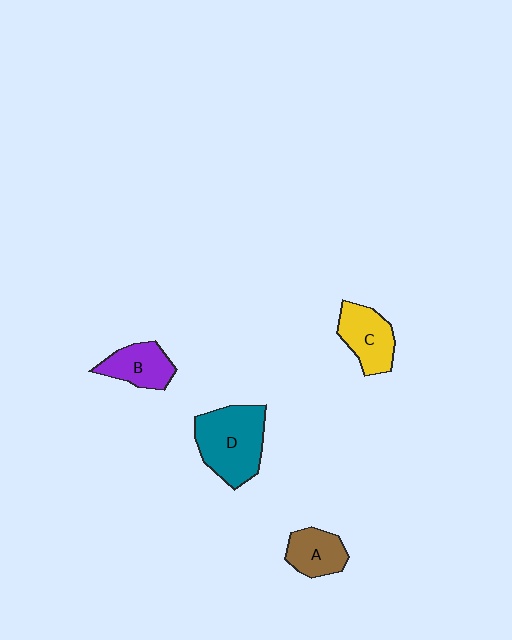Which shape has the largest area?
Shape D (teal).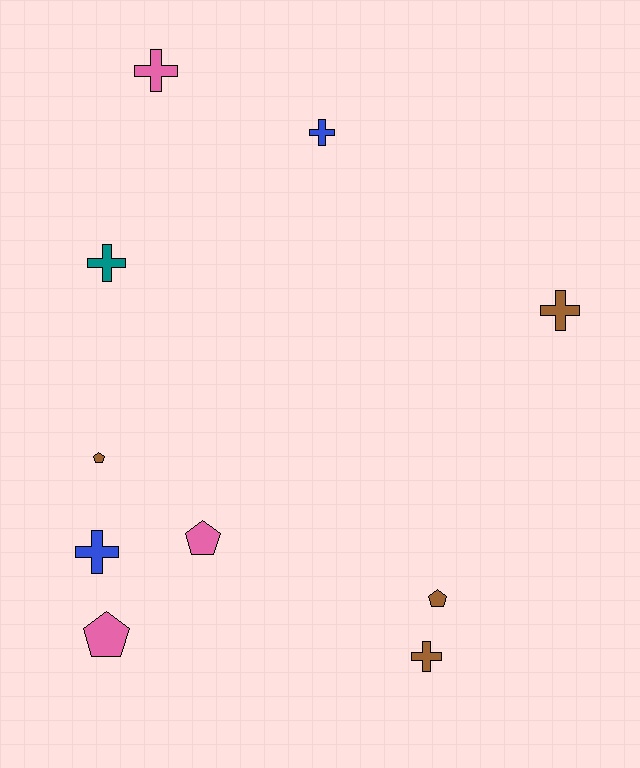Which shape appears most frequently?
Cross, with 6 objects.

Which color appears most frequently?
Brown, with 4 objects.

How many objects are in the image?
There are 10 objects.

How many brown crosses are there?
There are 2 brown crosses.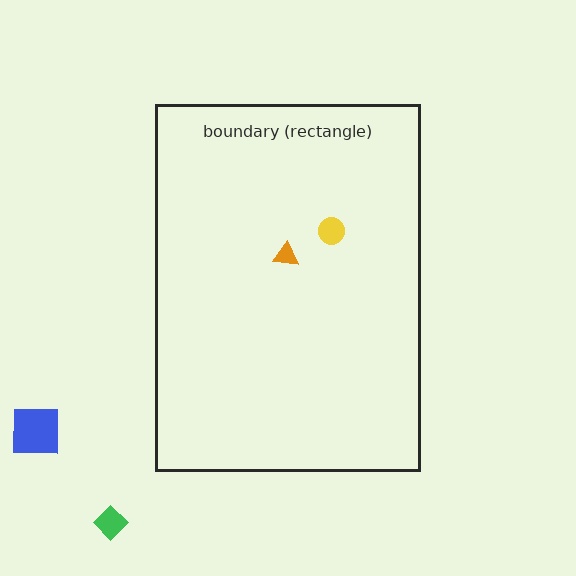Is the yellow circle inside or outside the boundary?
Inside.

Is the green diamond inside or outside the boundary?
Outside.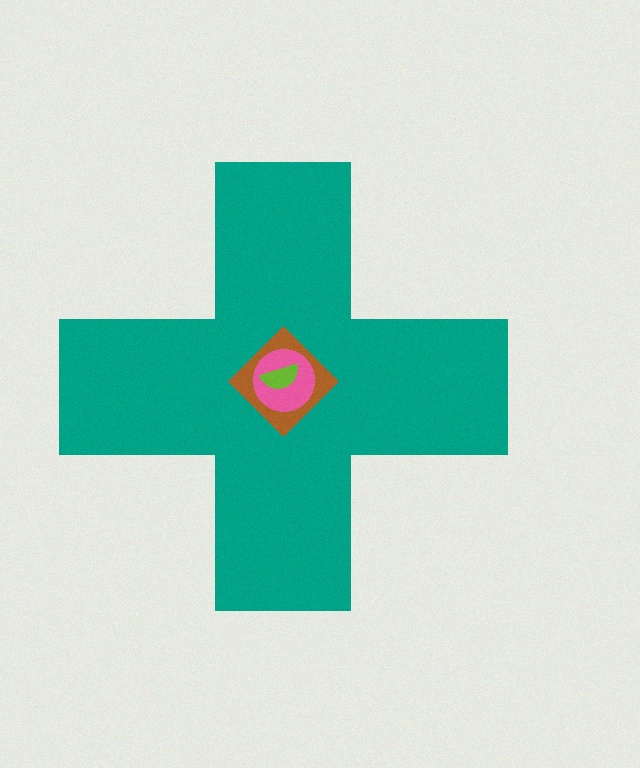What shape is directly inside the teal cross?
The brown diamond.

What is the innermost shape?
The lime semicircle.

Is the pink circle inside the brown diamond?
Yes.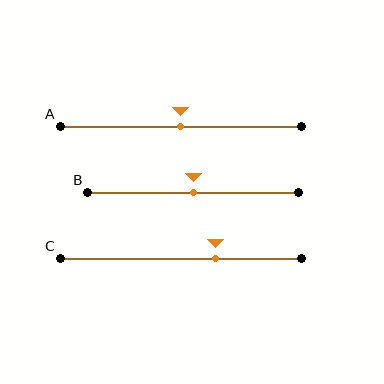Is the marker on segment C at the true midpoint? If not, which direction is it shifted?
No, the marker on segment C is shifted to the right by about 14% of the segment length.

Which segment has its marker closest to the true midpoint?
Segment A has its marker closest to the true midpoint.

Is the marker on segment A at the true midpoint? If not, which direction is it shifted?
Yes, the marker on segment A is at the true midpoint.